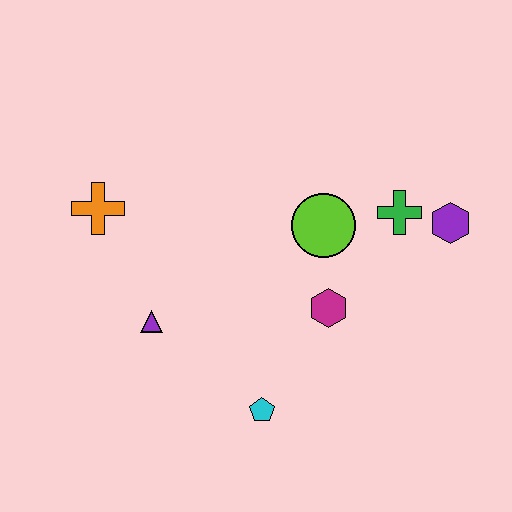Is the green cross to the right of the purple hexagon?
No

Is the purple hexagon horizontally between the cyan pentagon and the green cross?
No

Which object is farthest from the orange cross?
The purple hexagon is farthest from the orange cross.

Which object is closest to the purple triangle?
The orange cross is closest to the purple triangle.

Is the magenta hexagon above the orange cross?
No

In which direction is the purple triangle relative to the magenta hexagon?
The purple triangle is to the left of the magenta hexagon.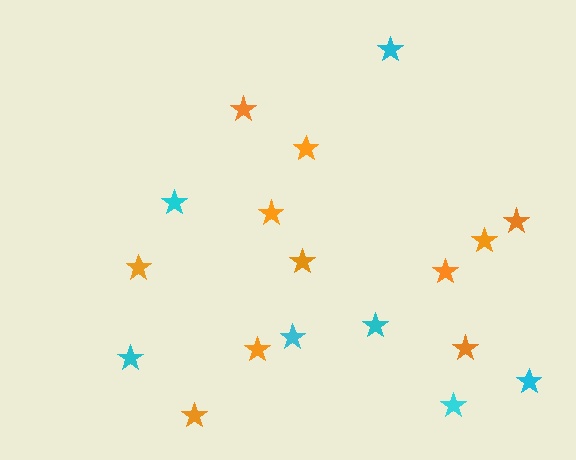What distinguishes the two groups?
There are 2 groups: one group of orange stars (11) and one group of cyan stars (7).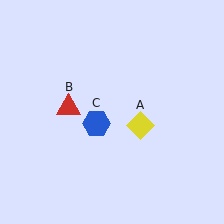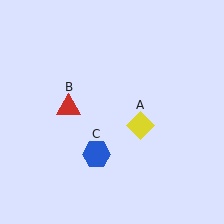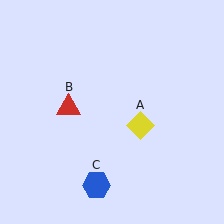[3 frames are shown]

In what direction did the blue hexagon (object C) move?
The blue hexagon (object C) moved down.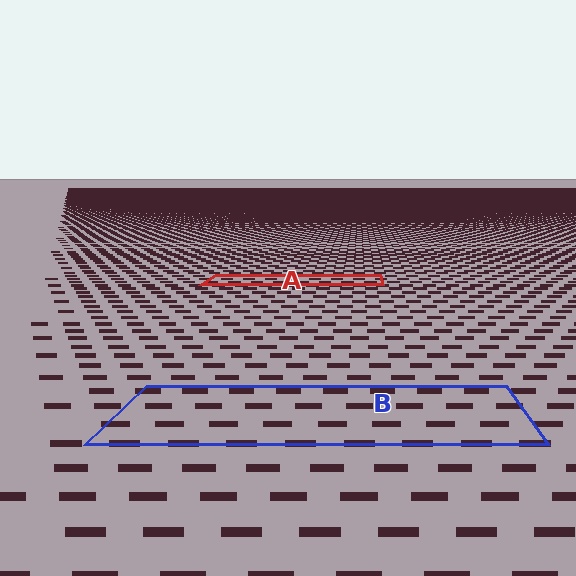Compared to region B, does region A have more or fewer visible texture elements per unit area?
Region A has more texture elements per unit area — they are packed more densely because it is farther away.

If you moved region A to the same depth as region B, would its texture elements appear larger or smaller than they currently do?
They would appear larger. At a closer depth, the same texture elements are projected at a bigger on-screen size.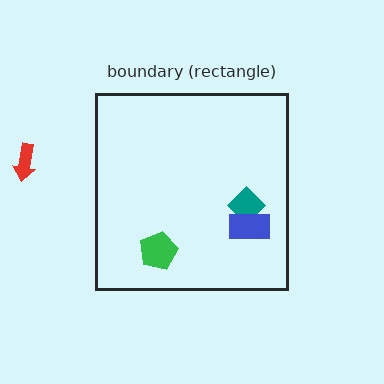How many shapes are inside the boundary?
3 inside, 1 outside.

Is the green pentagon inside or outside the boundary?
Inside.